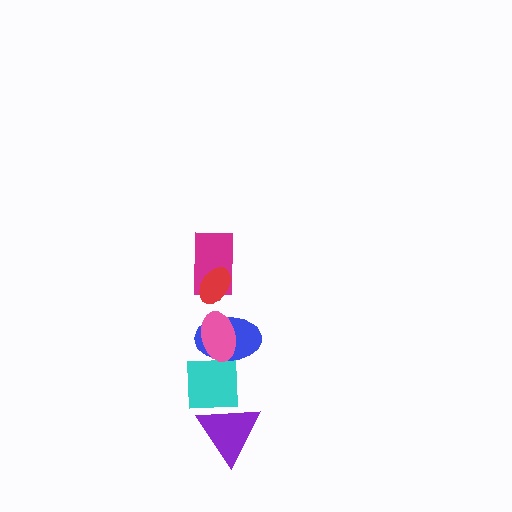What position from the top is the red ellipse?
The red ellipse is 1st from the top.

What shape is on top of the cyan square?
The blue ellipse is on top of the cyan square.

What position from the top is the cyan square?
The cyan square is 5th from the top.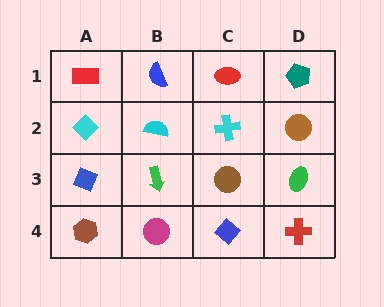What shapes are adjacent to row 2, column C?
A red ellipse (row 1, column C), a brown circle (row 3, column C), a cyan semicircle (row 2, column B), a brown circle (row 2, column D).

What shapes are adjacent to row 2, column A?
A red rectangle (row 1, column A), a blue diamond (row 3, column A), a cyan semicircle (row 2, column B).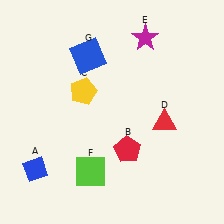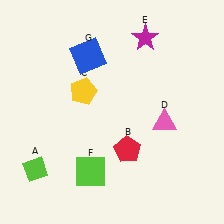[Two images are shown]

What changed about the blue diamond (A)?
In Image 1, A is blue. In Image 2, it changed to lime.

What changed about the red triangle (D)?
In Image 1, D is red. In Image 2, it changed to pink.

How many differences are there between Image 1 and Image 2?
There are 2 differences between the two images.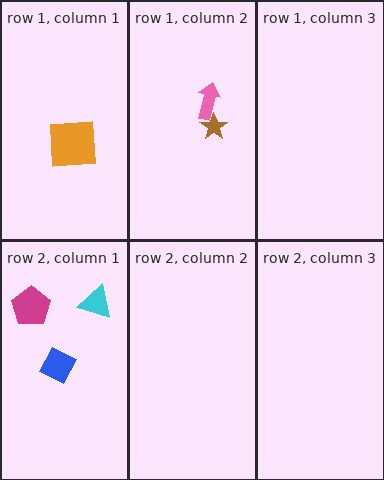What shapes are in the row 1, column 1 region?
The orange square.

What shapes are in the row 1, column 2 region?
The brown star, the pink arrow.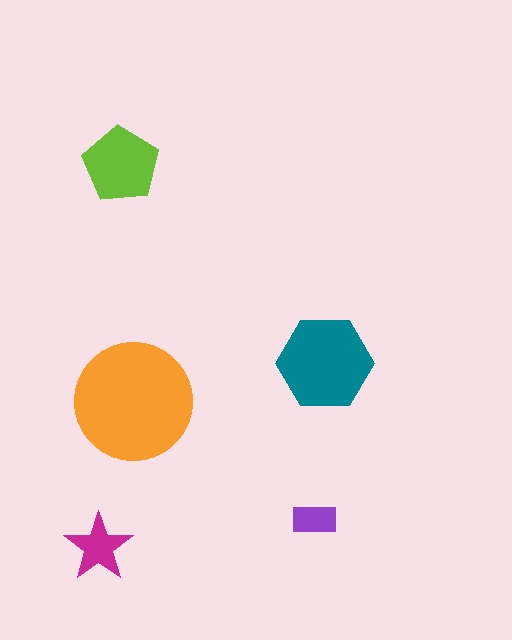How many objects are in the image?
There are 5 objects in the image.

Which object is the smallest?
The purple rectangle.